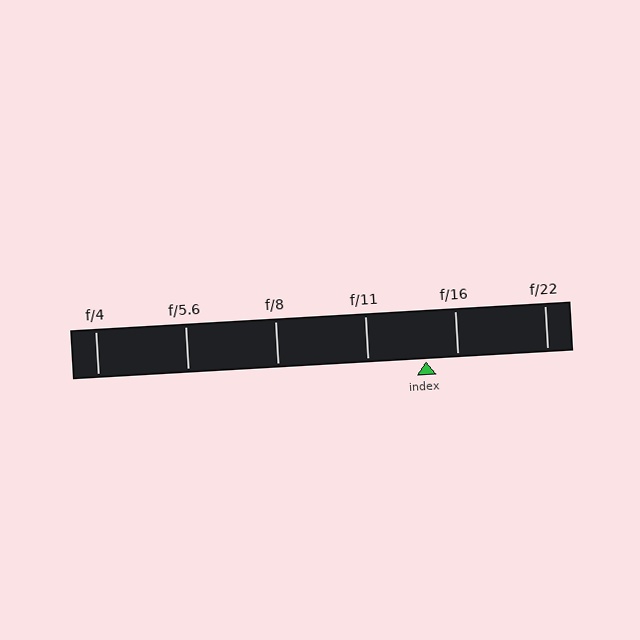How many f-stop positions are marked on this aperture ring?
There are 6 f-stop positions marked.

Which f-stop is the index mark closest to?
The index mark is closest to f/16.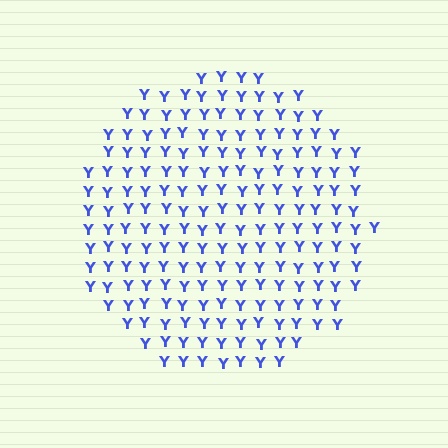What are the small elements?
The small elements are letter Y's.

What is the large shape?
The large shape is a circle.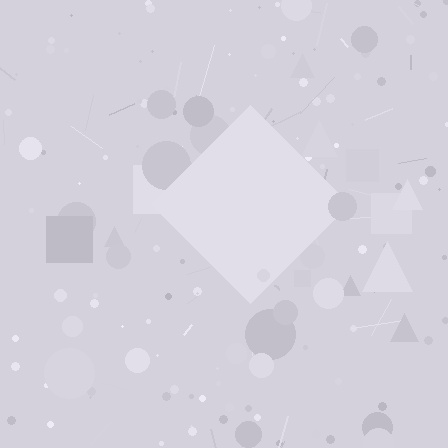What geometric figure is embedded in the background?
A diamond is embedded in the background.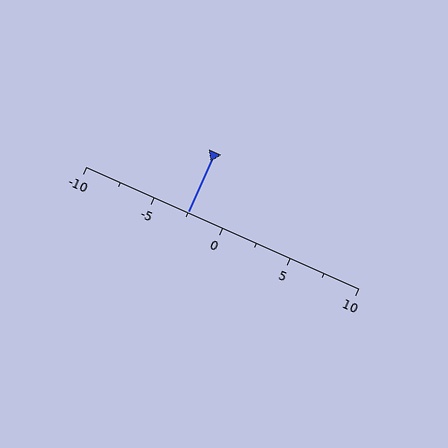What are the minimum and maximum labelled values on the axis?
The axis runs from -10 to 10.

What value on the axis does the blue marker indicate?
The marker indicates approximately -2.5.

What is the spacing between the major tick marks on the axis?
The major ticks are spaced 5 apart.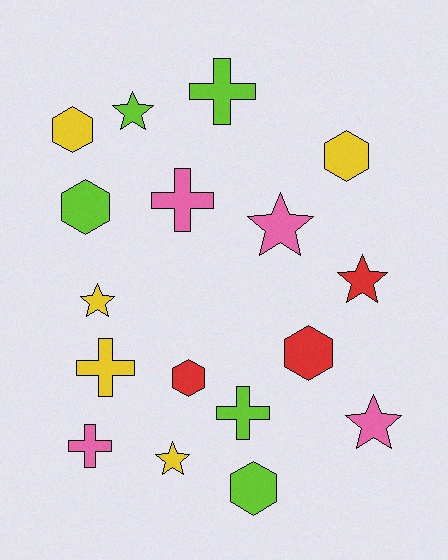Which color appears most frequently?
Lime, with 5 objects.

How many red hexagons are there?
There are 2 red hexagons.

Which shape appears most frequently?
Hexagon, with 6 objects.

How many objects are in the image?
There are 17 objects.